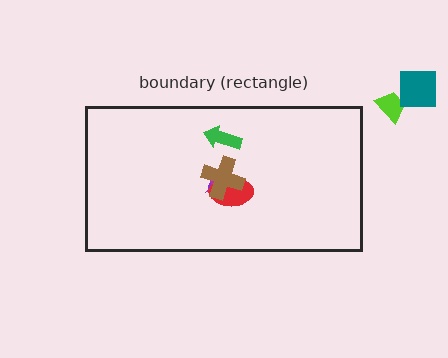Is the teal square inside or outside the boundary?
Outside.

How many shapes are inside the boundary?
5 inside, 2 outside.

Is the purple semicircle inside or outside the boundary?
Inside.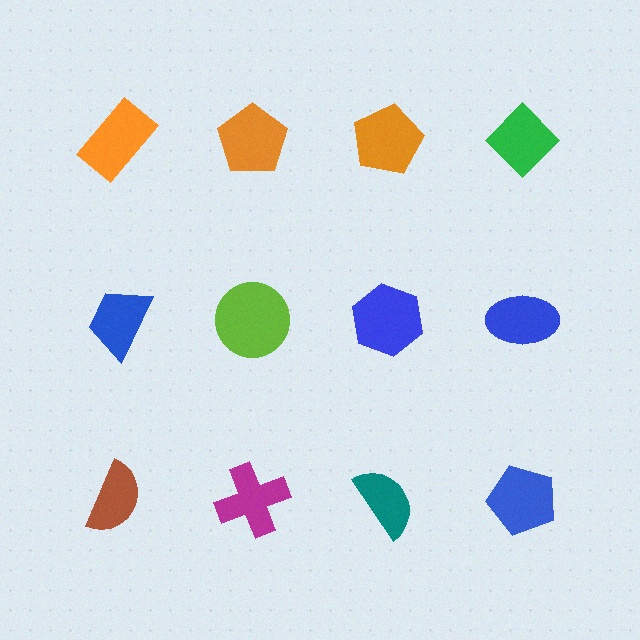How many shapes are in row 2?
4 shapes.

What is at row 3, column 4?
A blue pentagon.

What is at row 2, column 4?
A blue ellipse.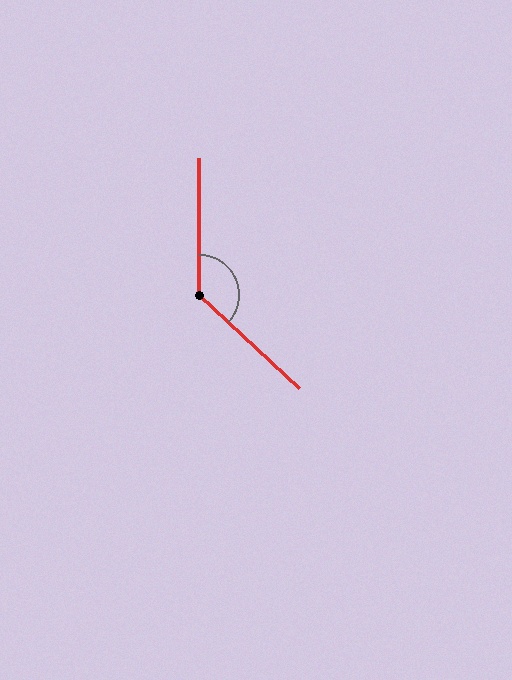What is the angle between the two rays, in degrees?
Approximately 133 degrees.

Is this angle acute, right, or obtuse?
It is obtuse.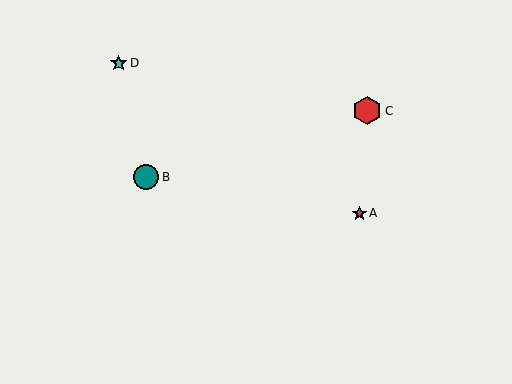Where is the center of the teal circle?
The center of the teal circle is at (146, 177).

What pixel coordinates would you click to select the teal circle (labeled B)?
Click at (146, 177) to select the teal circle B.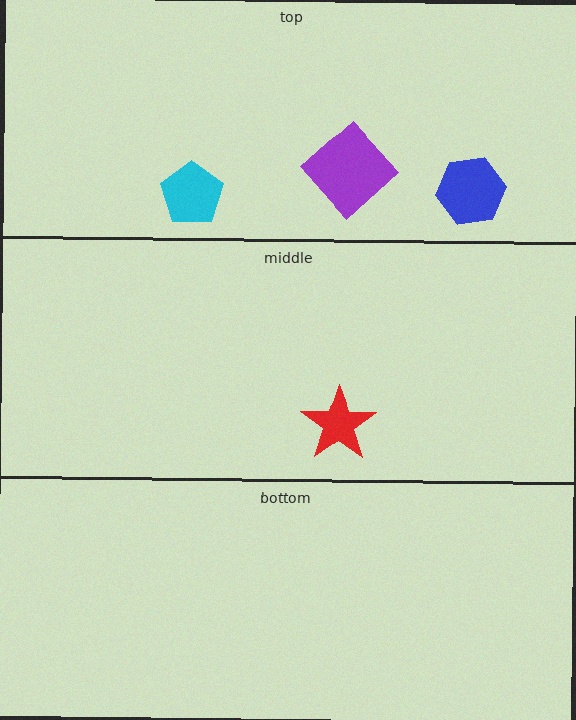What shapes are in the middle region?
The red star.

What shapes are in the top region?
The purple diamond, the cyan pentagon, the blue hexagon.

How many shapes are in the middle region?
1.